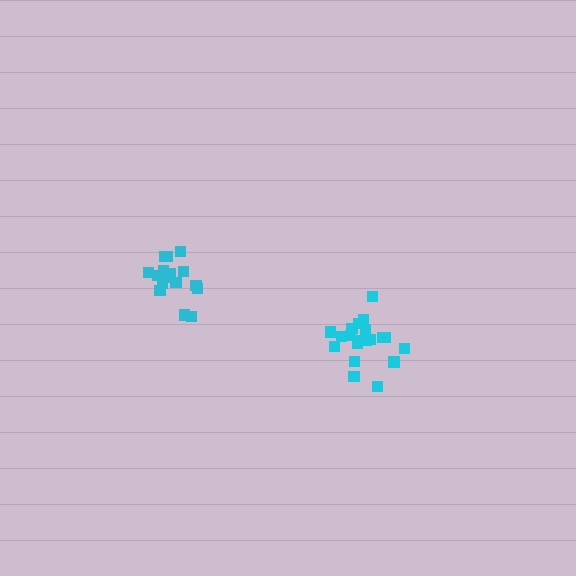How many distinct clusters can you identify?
There are 2 distinct clusters.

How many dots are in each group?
Group 1: 16 dots, Group 2: 20 dots (36 total).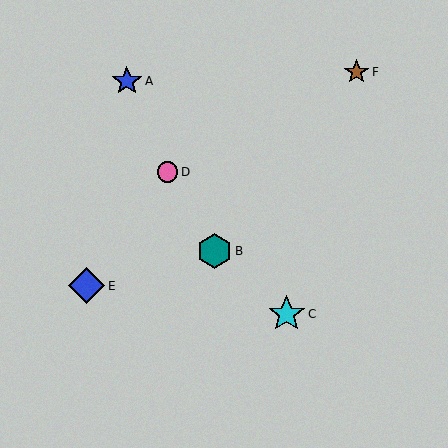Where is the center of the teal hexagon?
The center of the teal hexagon is at (215, 251).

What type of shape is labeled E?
Shape E is a blue diamond.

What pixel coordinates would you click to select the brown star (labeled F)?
Click at (357, 72) to select the brown star F.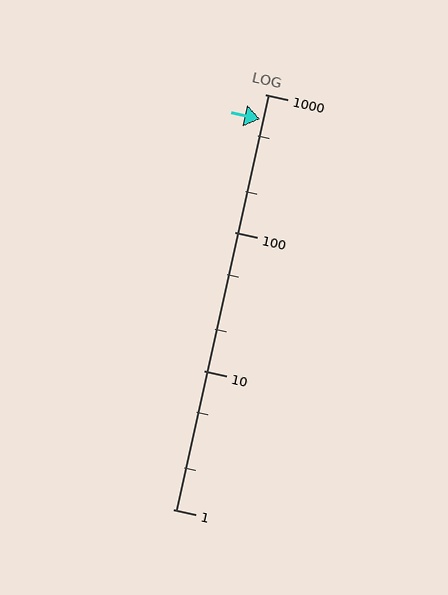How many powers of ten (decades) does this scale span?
The scale spans 3 decades, from 1 to 1000.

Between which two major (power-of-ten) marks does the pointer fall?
The pointer is between 100 and 1000.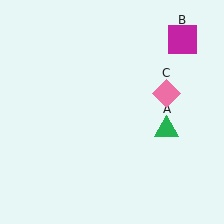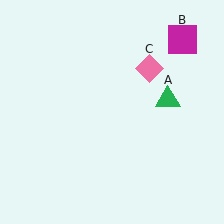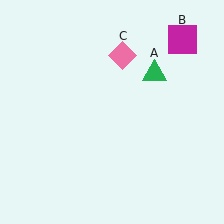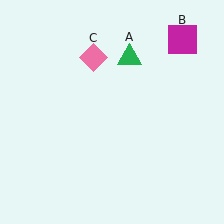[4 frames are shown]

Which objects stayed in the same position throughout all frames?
Magenta square (object B) remained stationary.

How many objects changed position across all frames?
2 objects changed position: green triangle (object A), pink diamond (object C).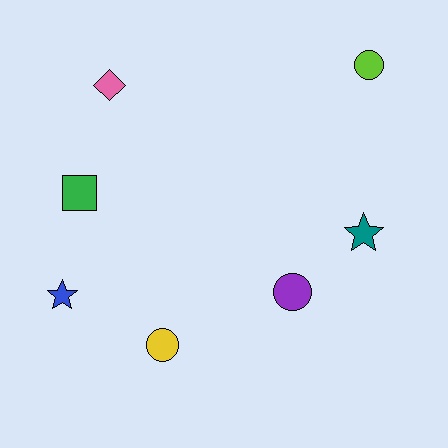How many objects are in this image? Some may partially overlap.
There are 7 objects.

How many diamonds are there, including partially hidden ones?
There is 1 diamond.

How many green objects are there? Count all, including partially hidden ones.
There is 1 green object.